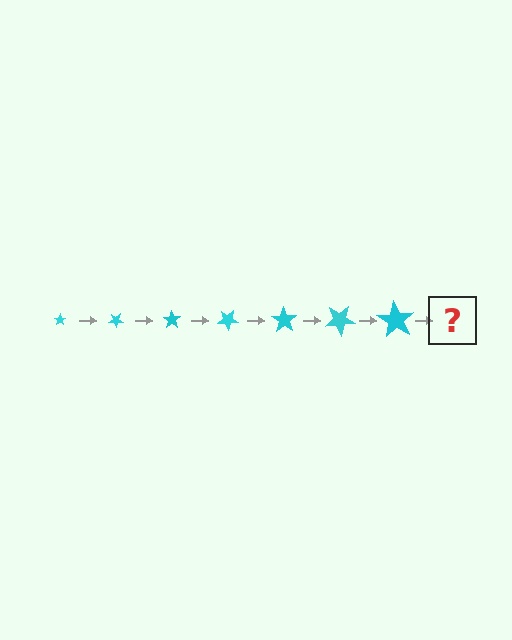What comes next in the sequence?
The next element should be a star, larger than the previous one and rotated 245 degrees from the start.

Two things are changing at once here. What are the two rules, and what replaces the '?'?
The two rules are that the star grows larger each step and it rotates 35 degrees each step. The '?' should be a star, larger than the previous one and rotated 245 degrees from the start.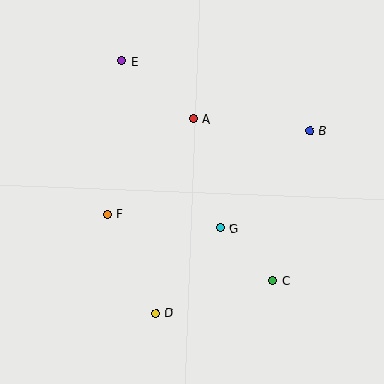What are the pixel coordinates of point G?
Point G is at (220, 228).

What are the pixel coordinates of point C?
Point C is at (272, 280).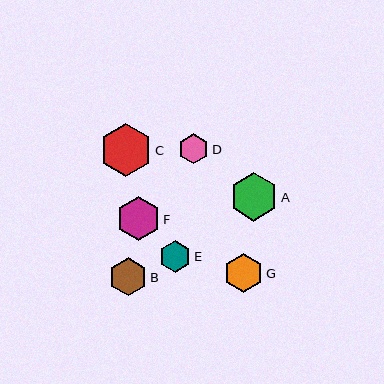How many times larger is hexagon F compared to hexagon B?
Hexagon F is approximately 1.2 times the size of hexagon B.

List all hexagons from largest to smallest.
From largest to smallest: C, A, F, G, B, E, D.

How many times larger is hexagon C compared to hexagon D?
Hexagon C is approximately 1.7 times the size of hexagon D.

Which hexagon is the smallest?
Hexagon D is the smallest with a size of approximately 30 pixels.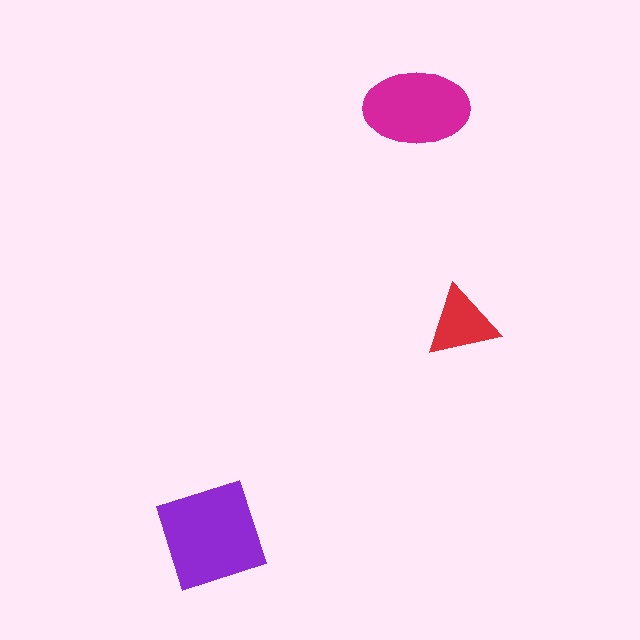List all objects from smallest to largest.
The red triangle, the magenta ellipse, the purple square.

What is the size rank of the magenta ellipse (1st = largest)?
2nd.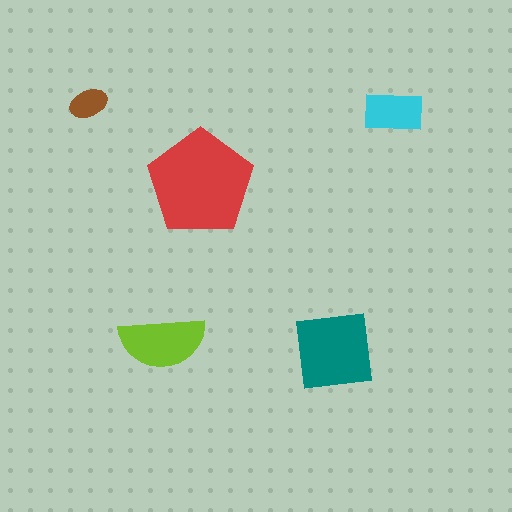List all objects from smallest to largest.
The brown ellipse, the cyan rectangle, the lime semicircle, the teal square, the red pentagon.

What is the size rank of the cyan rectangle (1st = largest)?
4th.